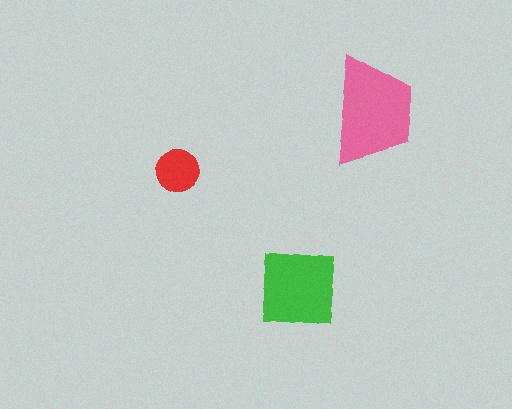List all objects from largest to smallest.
The pink trapezoid, the green square, the red circle.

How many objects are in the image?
There are 3 objects in the image.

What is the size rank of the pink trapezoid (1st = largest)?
1st.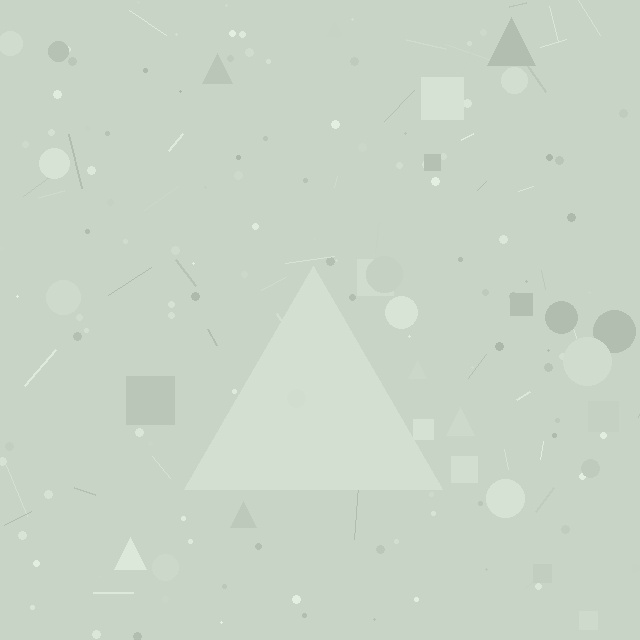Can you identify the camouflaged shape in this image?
The camouflaged shape is a triangle.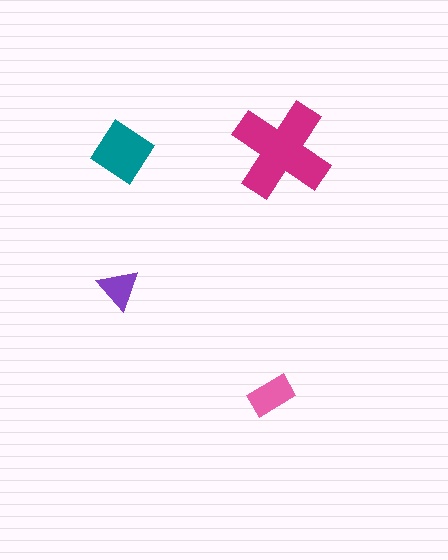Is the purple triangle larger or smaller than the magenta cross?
Smaller.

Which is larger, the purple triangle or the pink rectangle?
The pink rectangle.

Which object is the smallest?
The purple triangle.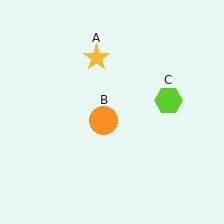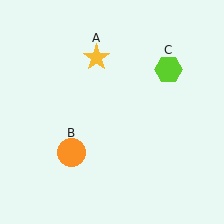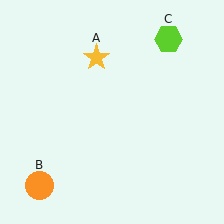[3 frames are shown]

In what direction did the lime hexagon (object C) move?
The lime hexagon (object C) moved up.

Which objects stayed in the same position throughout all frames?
Yellow star (object A) remained stationary.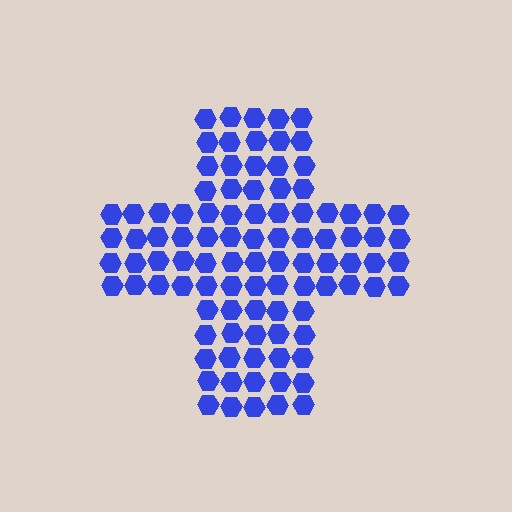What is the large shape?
The large shape is a cross.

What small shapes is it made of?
It is made of small hexagons.